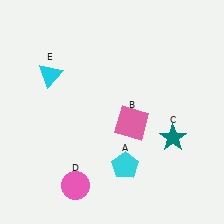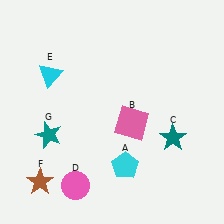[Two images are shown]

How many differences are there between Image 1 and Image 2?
There are 2 differences between the two images.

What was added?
A brown star (F), a teal star (G) were added in Image 2.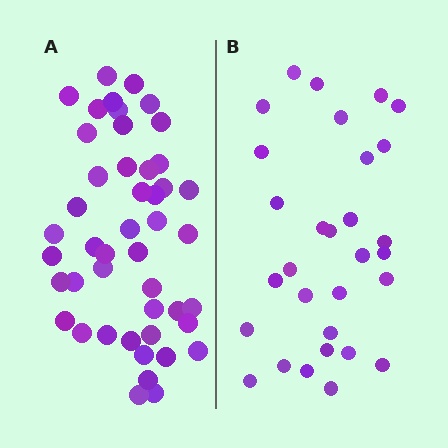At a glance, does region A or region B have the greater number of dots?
Region A (the left region) has more dots.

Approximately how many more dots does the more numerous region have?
Region A has approximately 15 more dots than region B.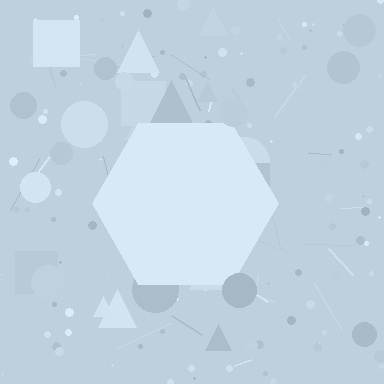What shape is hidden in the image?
A hexagon is hidden in the image.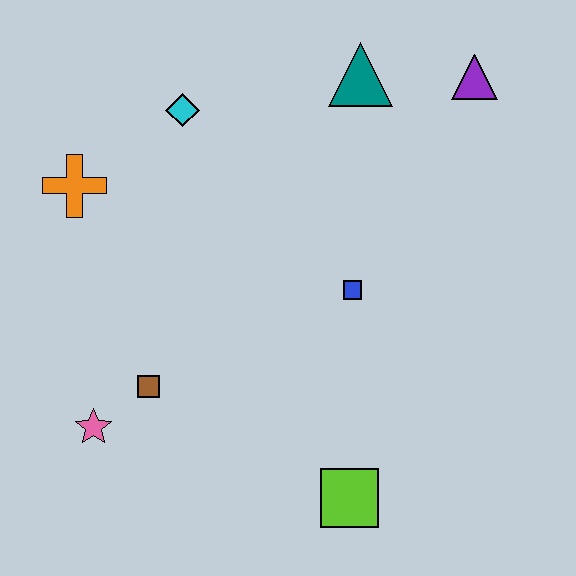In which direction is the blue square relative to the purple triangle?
The blue square is below the purple triangle.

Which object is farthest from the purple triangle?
The pink star is farthest from the purple triangle.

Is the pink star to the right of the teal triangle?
No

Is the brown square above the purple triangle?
No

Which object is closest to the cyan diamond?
The orange cross is closest to the cyan diamond.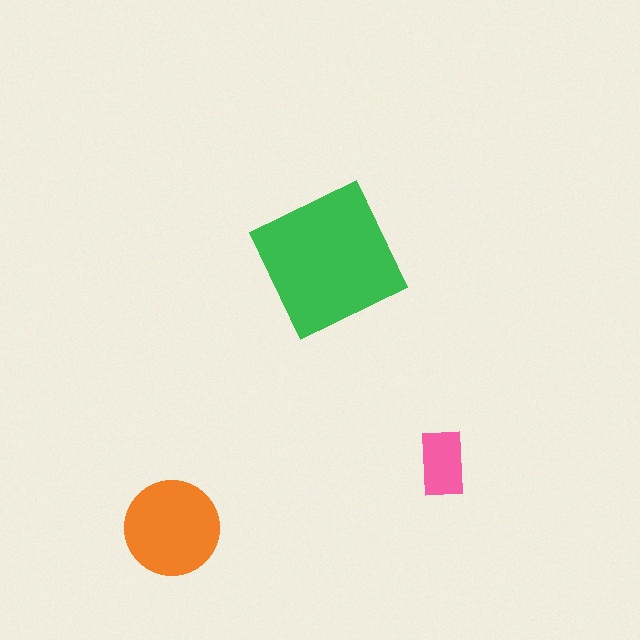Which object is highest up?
The green square is topmost.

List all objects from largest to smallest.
The green square, the orange circle, the pink rectangle.